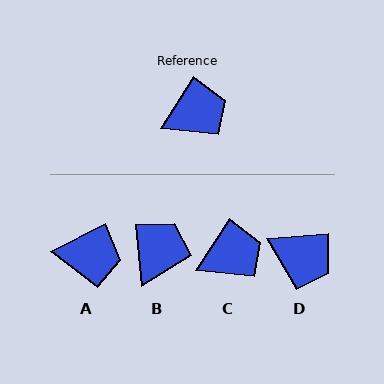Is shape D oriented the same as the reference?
No, it is off by about 53 degrees.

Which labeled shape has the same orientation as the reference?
C.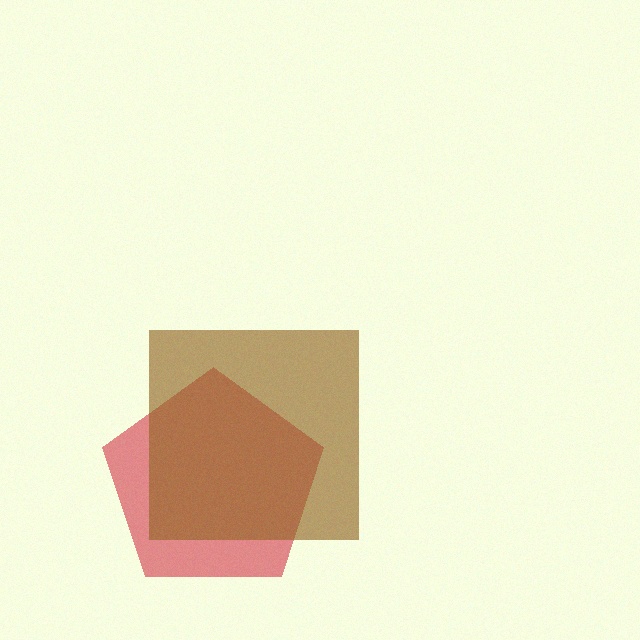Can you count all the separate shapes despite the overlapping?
Yes, there are 2 separate shapes.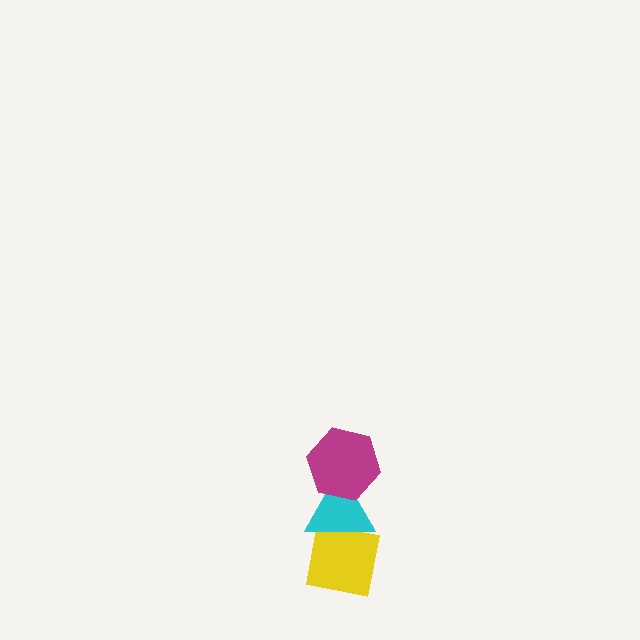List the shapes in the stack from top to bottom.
From top to bottom: the magenta hexagon, the cyan triangle, the yellow square.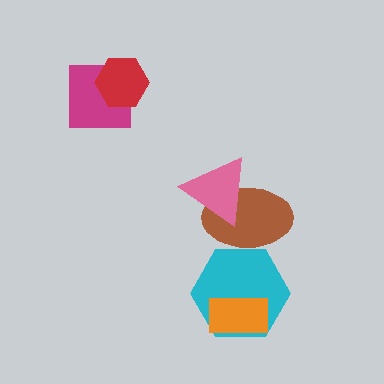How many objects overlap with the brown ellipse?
2 objects overlap with the brown ellipse.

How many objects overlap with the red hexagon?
1 object overlaps with the red hexagon.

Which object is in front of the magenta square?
The red hexagon is in front of the magenta square.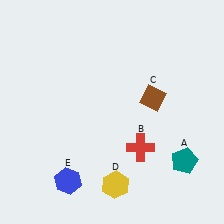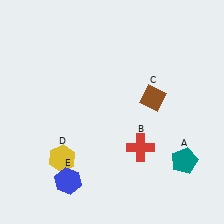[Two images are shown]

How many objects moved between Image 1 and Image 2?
1 object moved between the two images.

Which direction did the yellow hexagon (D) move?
The yellow hexagon (D) moved left.